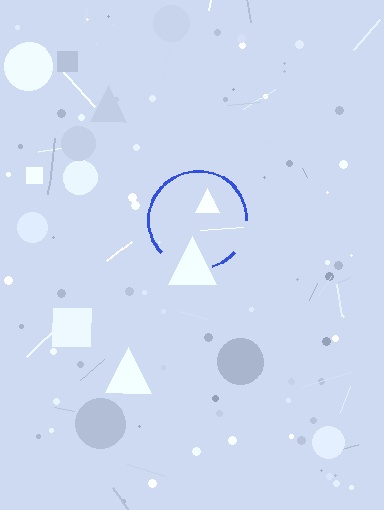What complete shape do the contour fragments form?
The contour fragments form a circle.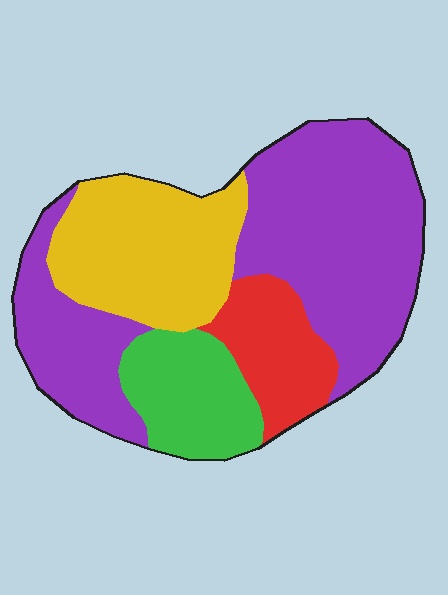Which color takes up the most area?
Purple, at roughly 50%.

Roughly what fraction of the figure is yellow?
Yellow takes up less than a quarter of the figure.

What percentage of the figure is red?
Red takes up less than a sixth of the figure.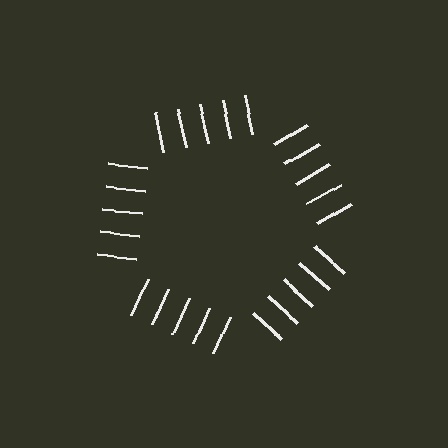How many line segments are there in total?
25 — 5 along each of the 5 edges.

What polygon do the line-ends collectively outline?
An illusory pentagon — the line segments terminate on its edges but no continuous stroke is drawn.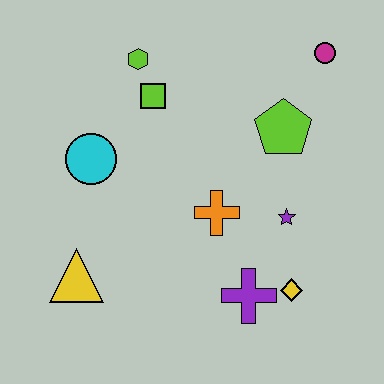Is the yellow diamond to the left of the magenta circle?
Yes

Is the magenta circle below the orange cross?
No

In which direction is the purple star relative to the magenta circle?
The purple star is below the magenta circle.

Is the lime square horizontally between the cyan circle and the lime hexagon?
No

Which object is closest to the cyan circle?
The lime square is closest to the cyan circle.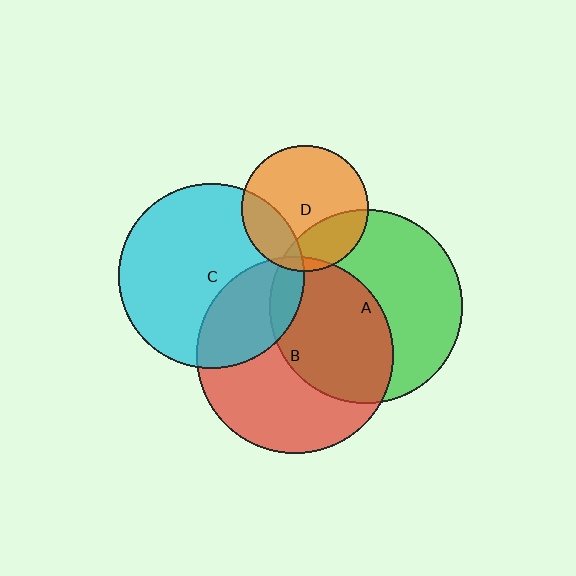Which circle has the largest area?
Circle B (red).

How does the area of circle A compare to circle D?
Approximately 2.3 times.